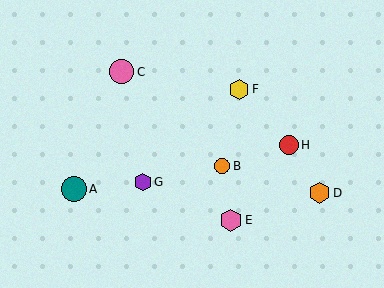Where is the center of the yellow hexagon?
The center of the yellow hexagon is at (239, 89).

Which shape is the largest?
The teal circle (labeled A) is the largest.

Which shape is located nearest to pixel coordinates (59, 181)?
The teal circle (labeled A) at (74, 189) is nearest to that location.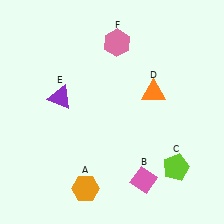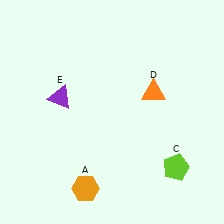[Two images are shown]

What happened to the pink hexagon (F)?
The pink hexagon (F) was removed in Image 2. It was in the top-right area of Image 1.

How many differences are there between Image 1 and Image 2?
There are 2 differences between the two images.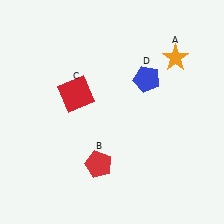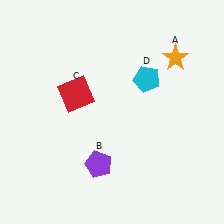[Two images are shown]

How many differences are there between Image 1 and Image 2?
There are 2 differences between the two images.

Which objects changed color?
B changed from red to purple. D changed from blue to cyan.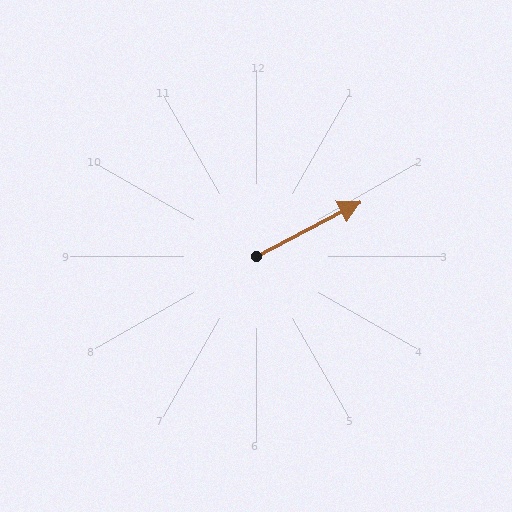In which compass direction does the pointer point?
Northeast.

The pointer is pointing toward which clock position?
Roughly 2 o'clock.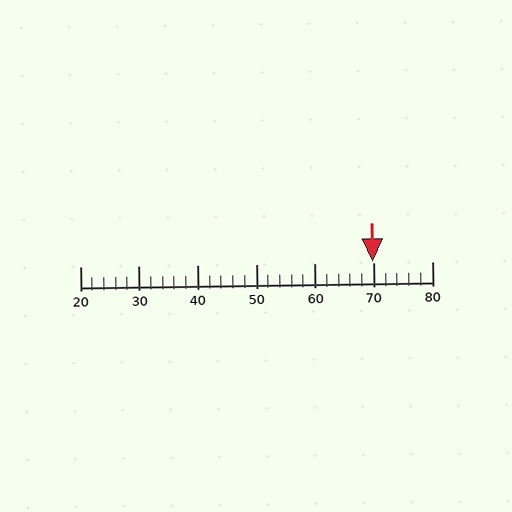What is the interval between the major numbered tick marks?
The major tick marks are spaced 10 units apart.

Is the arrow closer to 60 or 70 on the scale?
The arrow is closer to 70.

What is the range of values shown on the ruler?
The ruler shows values from 20 to 80.